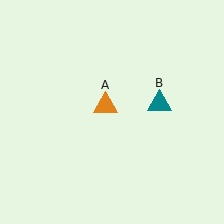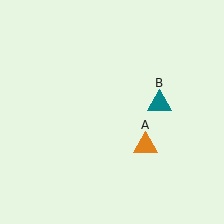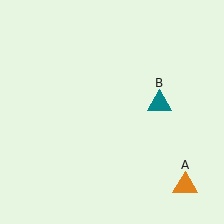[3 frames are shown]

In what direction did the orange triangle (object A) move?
The orange triangle (object A) moved down and to the right.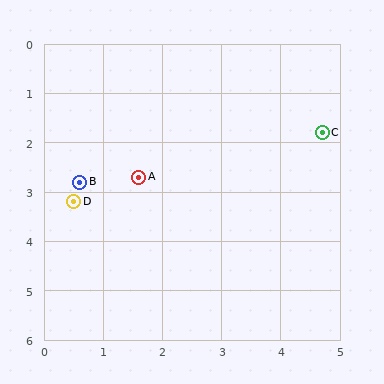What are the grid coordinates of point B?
Point B is at approximately (0.6, 2.8).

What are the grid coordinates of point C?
Point C is at approximately (4.7, 1.8).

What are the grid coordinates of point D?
Point D is at approximately (0.5, 3.2).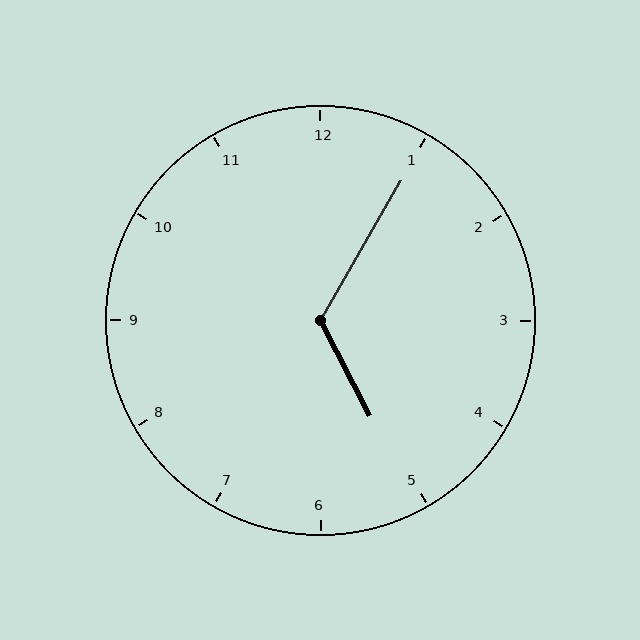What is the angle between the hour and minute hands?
Approximately 122 degrees.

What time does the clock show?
5:05.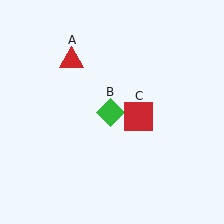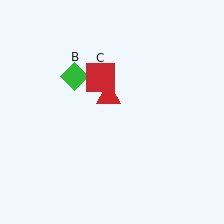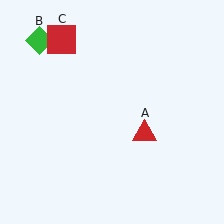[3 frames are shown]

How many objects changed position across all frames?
3 objects changed position: red triangle (object A), green diamond (object B), red square (object C).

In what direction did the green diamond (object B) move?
The green diamond (object B) moved up and to the left.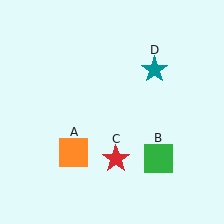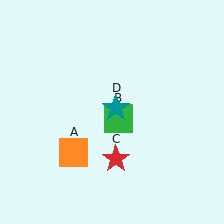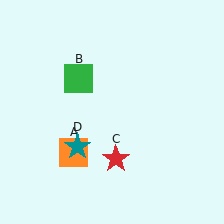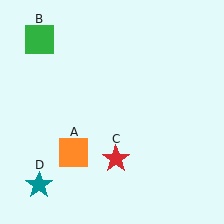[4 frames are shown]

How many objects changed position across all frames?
2 objects changed position: green square (object B), teal star (object D).